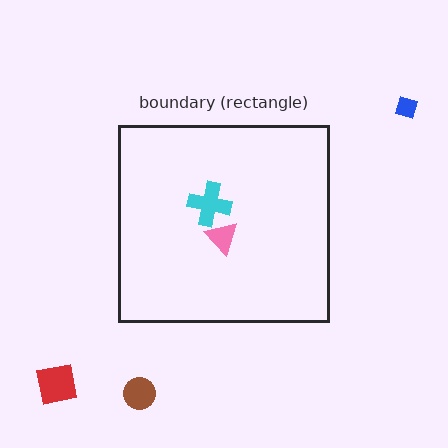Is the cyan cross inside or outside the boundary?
Inside.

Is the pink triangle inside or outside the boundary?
Inside.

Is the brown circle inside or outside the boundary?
Outside.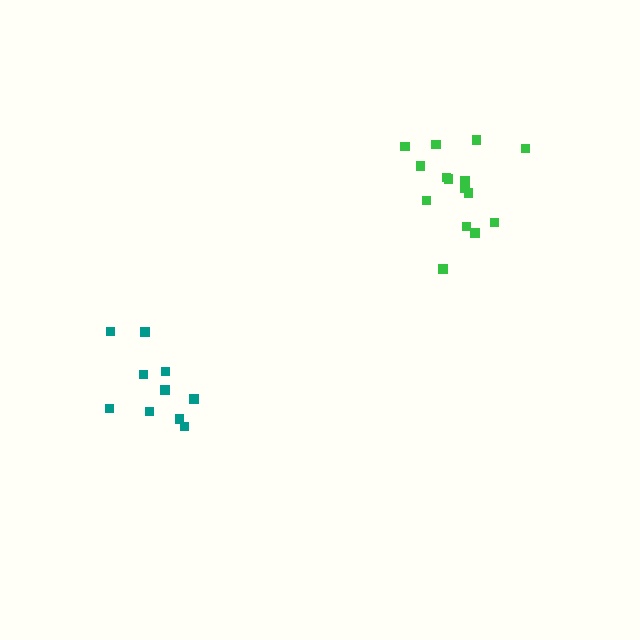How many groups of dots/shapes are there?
There are 2 groups.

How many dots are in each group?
Group 1: 15 dots, Group 2: 10 dots (25 total).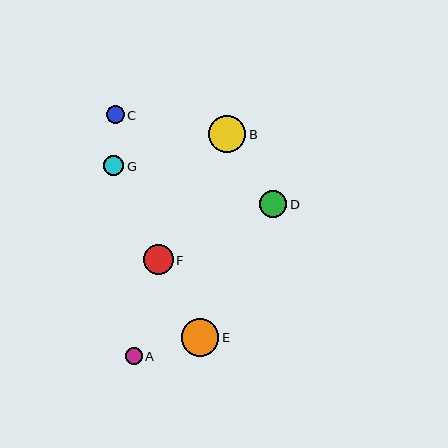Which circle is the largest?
Circle E is the largest with a size of approximately 37 pixels.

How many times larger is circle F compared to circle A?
Circle F is approximately 1.7 times the size of circle A.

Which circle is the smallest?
Circle A is the smallest with a size of approximately 17 pixels.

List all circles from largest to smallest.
From largest to smallest: E, B, F, D, G, C, A.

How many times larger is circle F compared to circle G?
Circle F is approximately 1.5 times the size of circle G.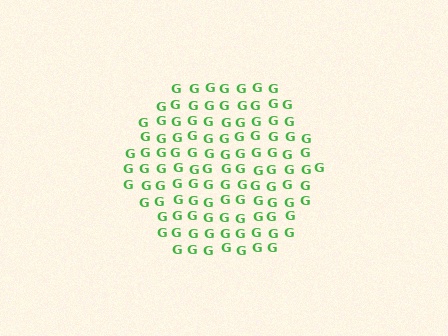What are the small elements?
The small elements are letter G's.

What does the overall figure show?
The overall figure shows a hexagon.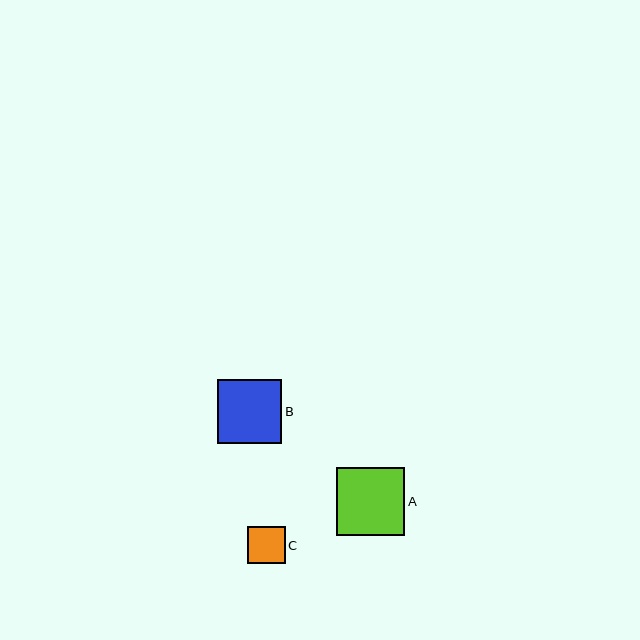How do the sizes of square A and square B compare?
Square A and square B are approximately the same size.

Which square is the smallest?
Square C is the smallest with a size of approximately 37 pixels.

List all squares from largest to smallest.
From largest to smallest: A, B, C.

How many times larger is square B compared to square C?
Square B is approximately 1.7 times the size of square C.